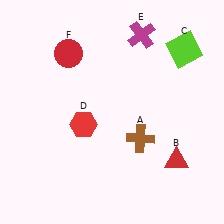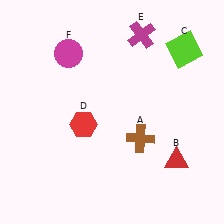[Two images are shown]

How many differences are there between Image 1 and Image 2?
There is 1 difference between the two images.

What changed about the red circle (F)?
In Image 1, F is red. In Image 2, it changed to magenta.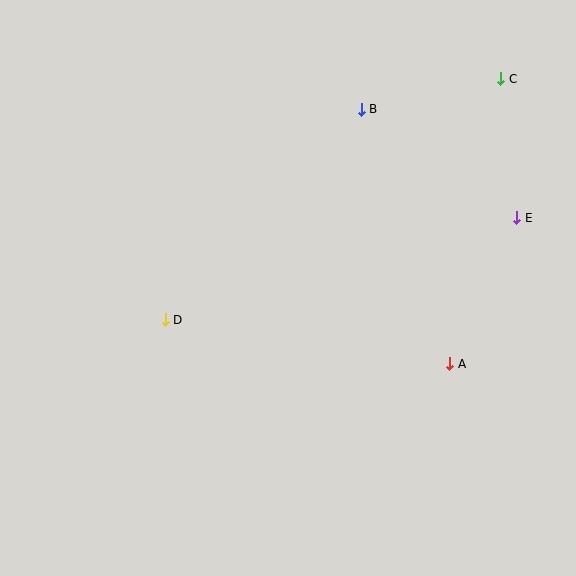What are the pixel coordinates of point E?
Point E is at (517, 218).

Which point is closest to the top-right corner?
Point C is closest to the top-right corner.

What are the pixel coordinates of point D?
Point D is at (165, 320).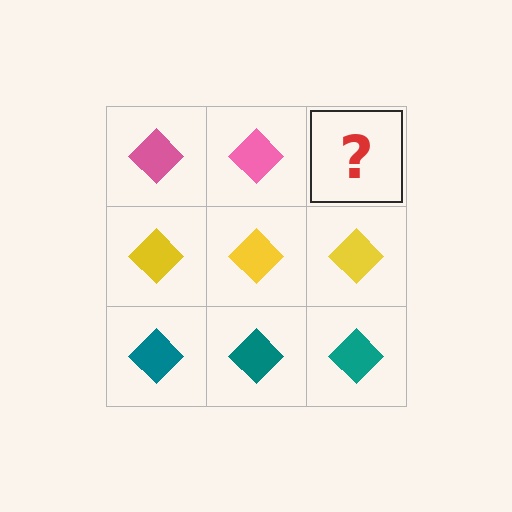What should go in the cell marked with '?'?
The missing cell should contain a pink diamond.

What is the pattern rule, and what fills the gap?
The rule is that each row has a consistent color. The gap should be filled with a pink diamond.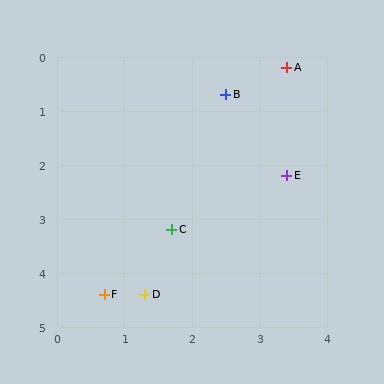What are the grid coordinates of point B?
Point B is at approximately (2.5, 0.7).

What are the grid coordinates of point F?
Point F is at approximately (0.7, 4.4).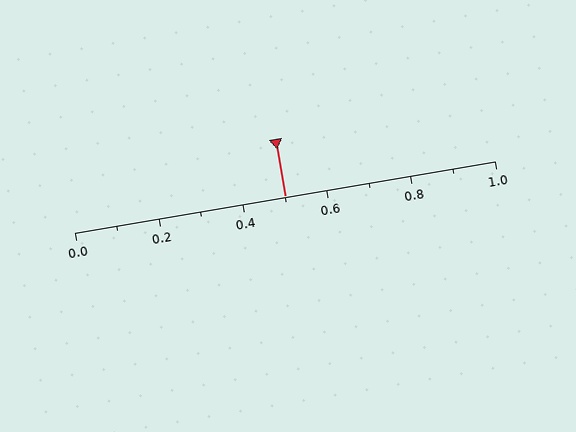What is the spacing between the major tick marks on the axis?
The major ticks are spaced 0.2 apart.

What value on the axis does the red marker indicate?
The marker indicates approximately 0.5.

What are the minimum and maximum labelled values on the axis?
The axis runs from 0.0 to 1.0.